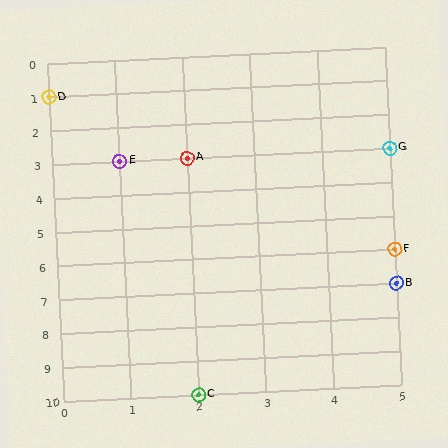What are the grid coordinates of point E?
Point E is at grid coordinates (1, 3).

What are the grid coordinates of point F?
Point F is at grid coordinates (5, 6).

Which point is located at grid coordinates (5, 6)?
Point F is at (5, 6).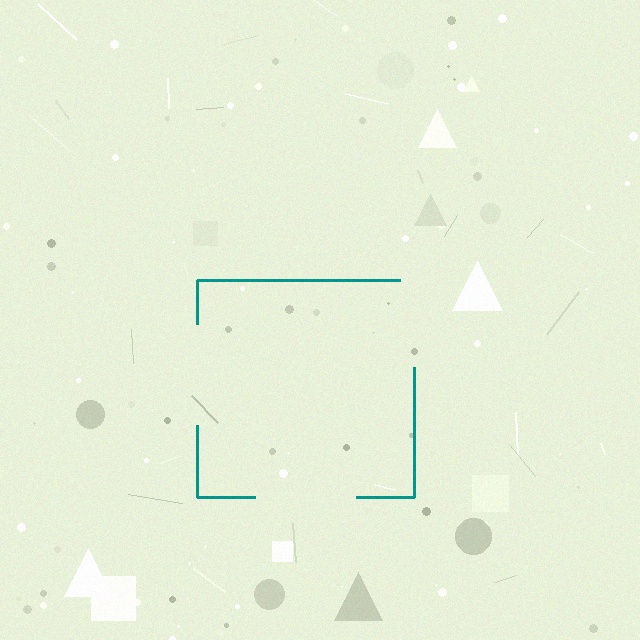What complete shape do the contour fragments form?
The contour fragments form a square.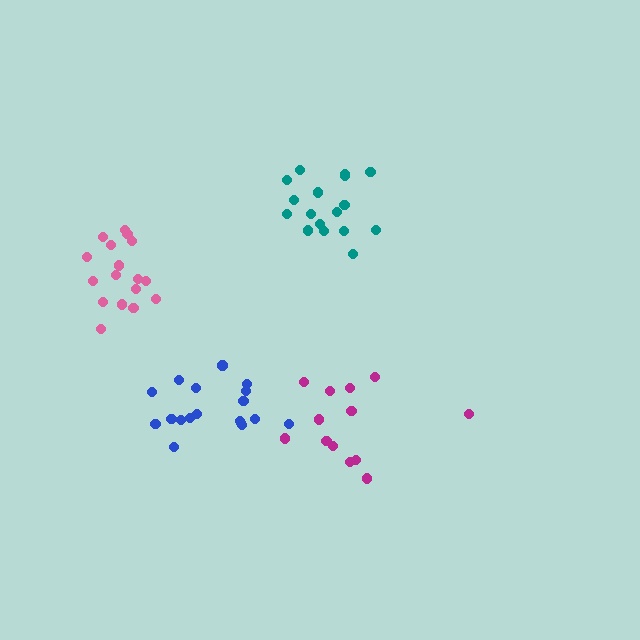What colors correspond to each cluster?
The clusters are colored: blue, teal, magenta, pink.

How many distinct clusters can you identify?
There are 4 distinct clusters.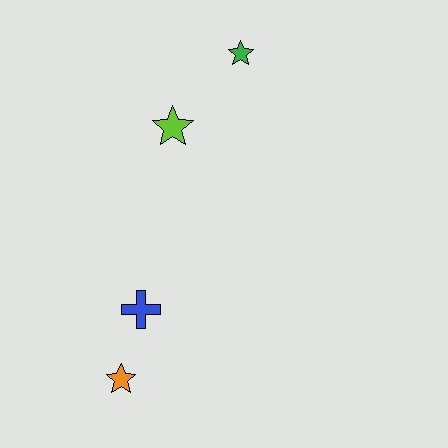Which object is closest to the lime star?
The green star is closest to the lime star.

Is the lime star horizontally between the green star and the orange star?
Yes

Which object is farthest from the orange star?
The green star is farthest from the orange star.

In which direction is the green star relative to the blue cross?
The green star is above the blue cross.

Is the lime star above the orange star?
Yes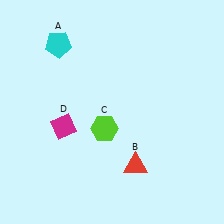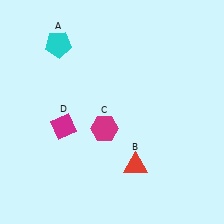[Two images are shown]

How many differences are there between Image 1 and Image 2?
There is 1 difference between the two images.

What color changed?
The hexagon (C) changed from lime in Image 1 to magenta in Image 2.